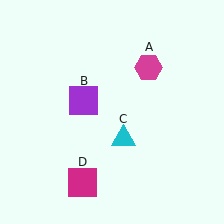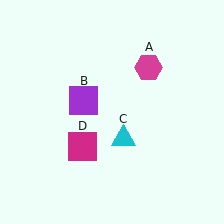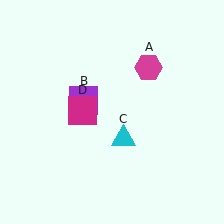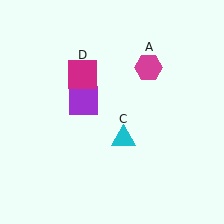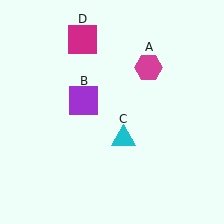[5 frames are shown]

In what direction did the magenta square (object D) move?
The magenta square (object D) moved up.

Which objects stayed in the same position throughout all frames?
Magenta hexagon (object A) and purple square (object B) and cyan triangle (object C) remained stationary.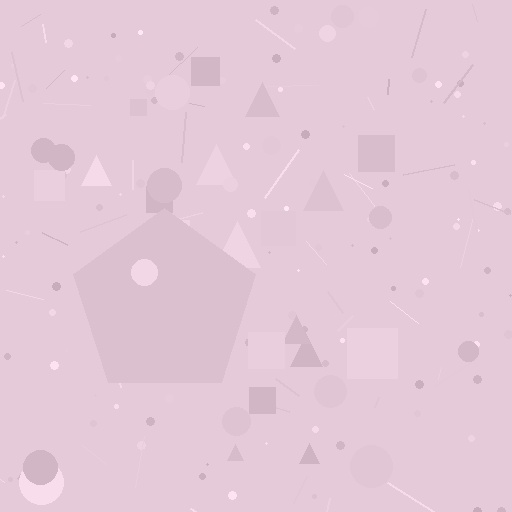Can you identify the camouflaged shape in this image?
The camouflaged shape is a pentagon.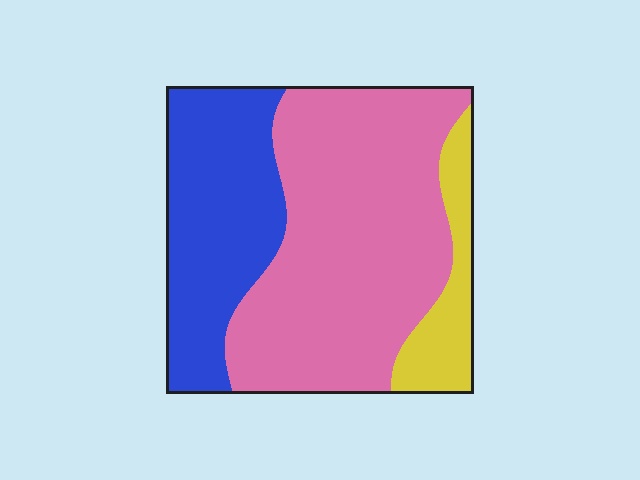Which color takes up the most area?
Pink, at roughly 55%.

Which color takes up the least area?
Yellow, at roughly 10%.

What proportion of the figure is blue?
Blue covers 31% of the figure.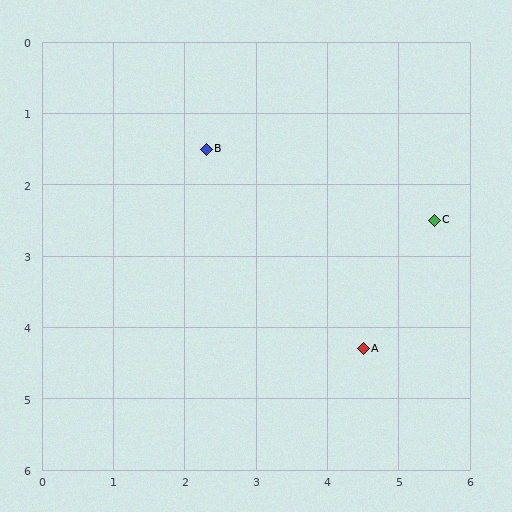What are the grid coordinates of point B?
Point B is at approximately (2.3, 1.5).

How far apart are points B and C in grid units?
Points B and C are about 3.4 grid units apart.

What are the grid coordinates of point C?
Point C is at approximately (5.5, 2.5).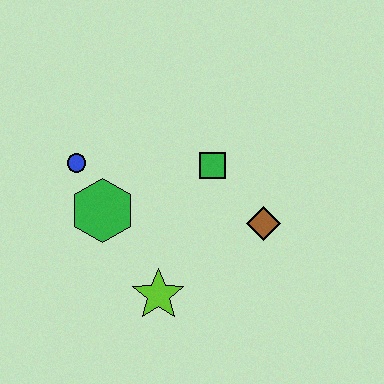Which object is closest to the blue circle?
The green hexagon is closest to the blue circle.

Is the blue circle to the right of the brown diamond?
No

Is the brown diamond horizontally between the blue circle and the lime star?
No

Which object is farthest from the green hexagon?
The brown diamond is farthest from the green hexagon.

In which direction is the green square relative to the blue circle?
The green square is to the right of the blue circle.